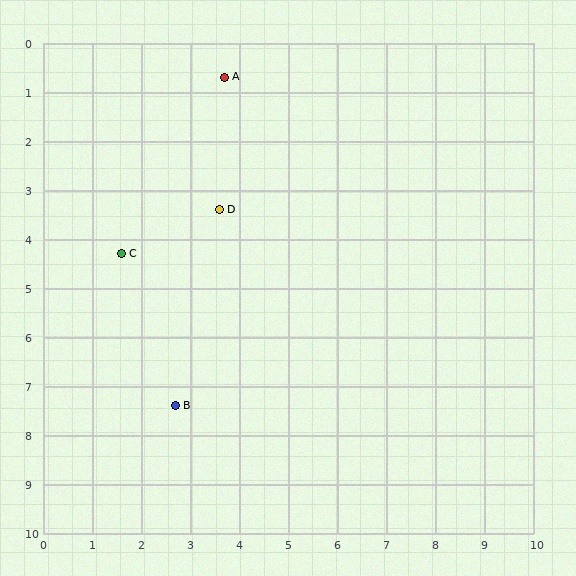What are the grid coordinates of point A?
Point A is at approximately (3.7, 0.7).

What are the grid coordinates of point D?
Point D is at approximately (3.6, 3.4).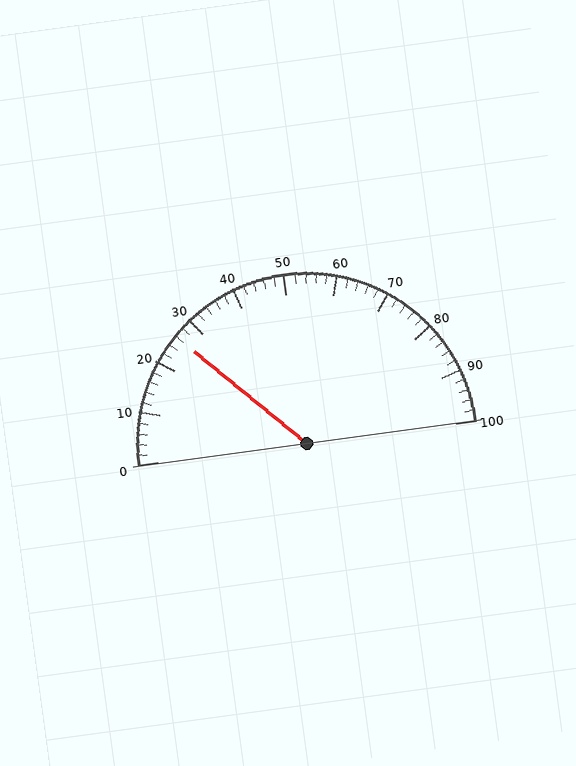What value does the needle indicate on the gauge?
The needle indicates approximately 26.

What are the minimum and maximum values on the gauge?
The gauge ranges from 0 to 100.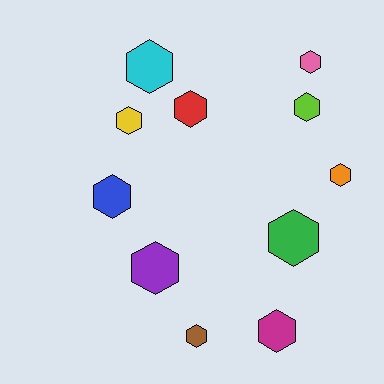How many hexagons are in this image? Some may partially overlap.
There are 11 hexagons.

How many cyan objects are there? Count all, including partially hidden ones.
There is 1 cyan object.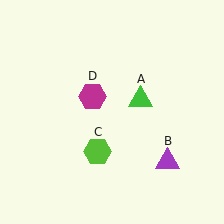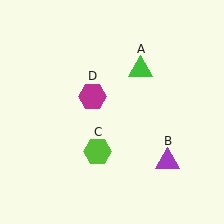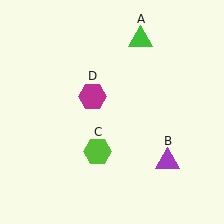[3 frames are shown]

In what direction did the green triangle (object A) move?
The green triangle (object A) moved up.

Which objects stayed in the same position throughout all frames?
Purple triangle (object B) and lime hexagon (object C) and magenta hexagon (object D) remained stationary.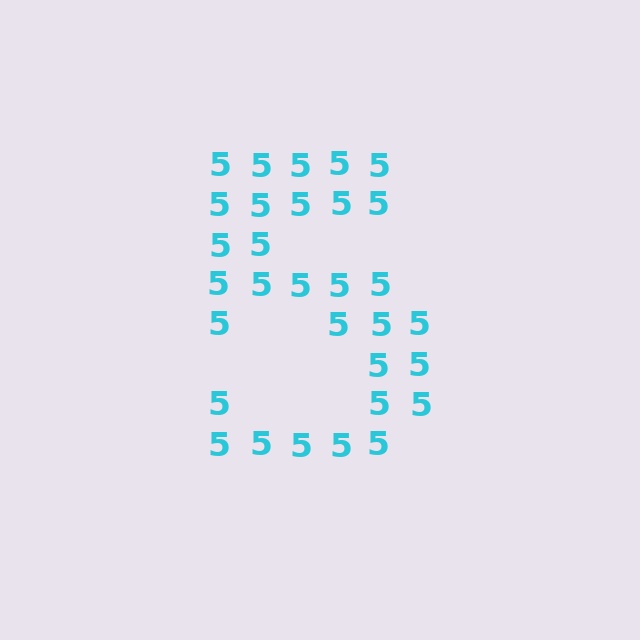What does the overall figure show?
The overall figure shows the digit 5.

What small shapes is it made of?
It is made of small digit 5's.